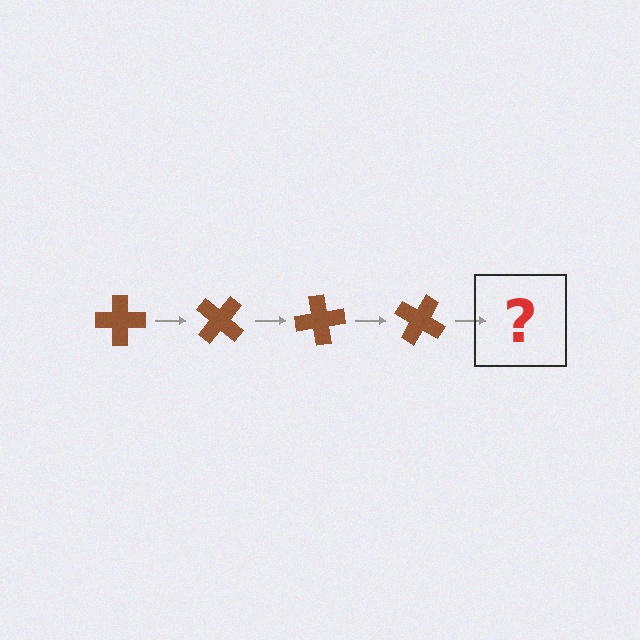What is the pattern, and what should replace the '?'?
The pattern is that the cross rotates 40 degrees each step. The '?' should be a brown cross rotated 160 degrees.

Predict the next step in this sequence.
The next step is a brown cross rotated 160 degrees.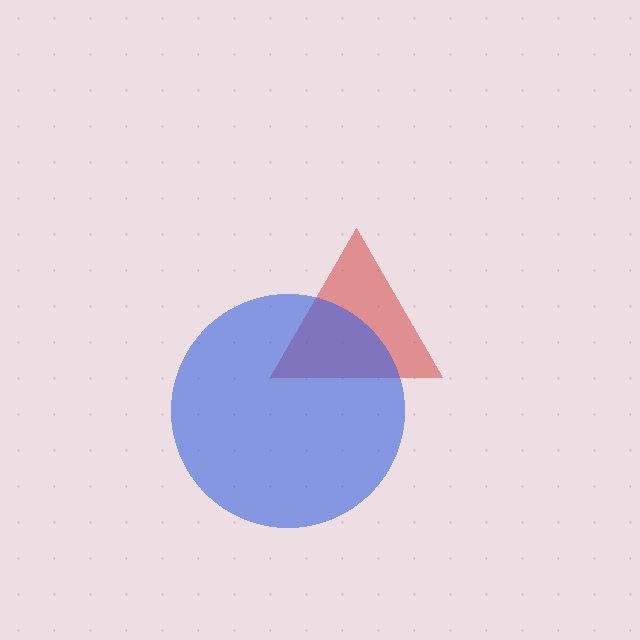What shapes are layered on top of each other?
The layered shapes are: a red triangle, a blue circle.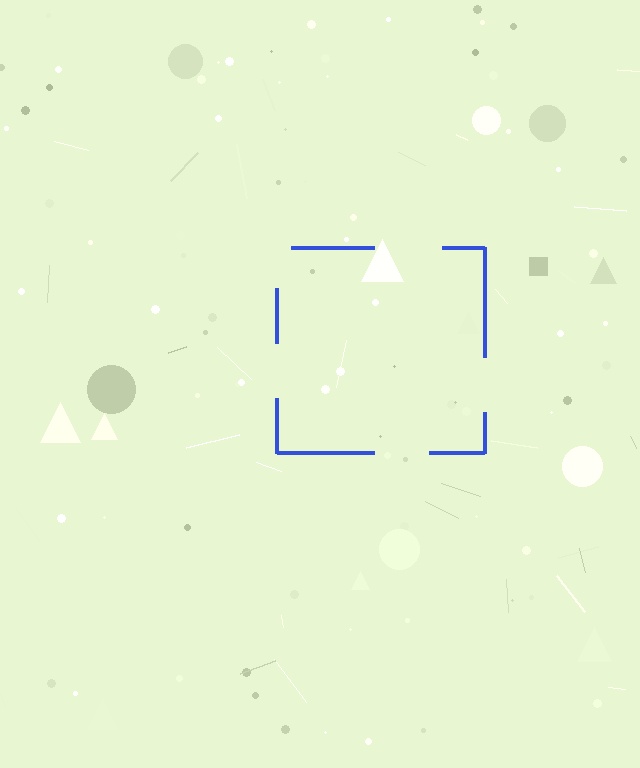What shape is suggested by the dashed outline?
The dashed outline suggests a square.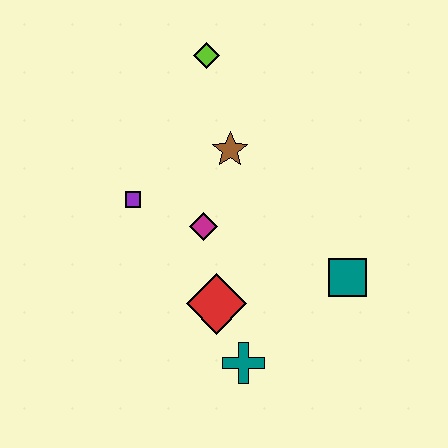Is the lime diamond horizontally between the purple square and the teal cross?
Yes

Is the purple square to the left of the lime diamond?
Yes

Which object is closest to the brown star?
The magenta diamond is closest to the brown star.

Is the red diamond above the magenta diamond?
No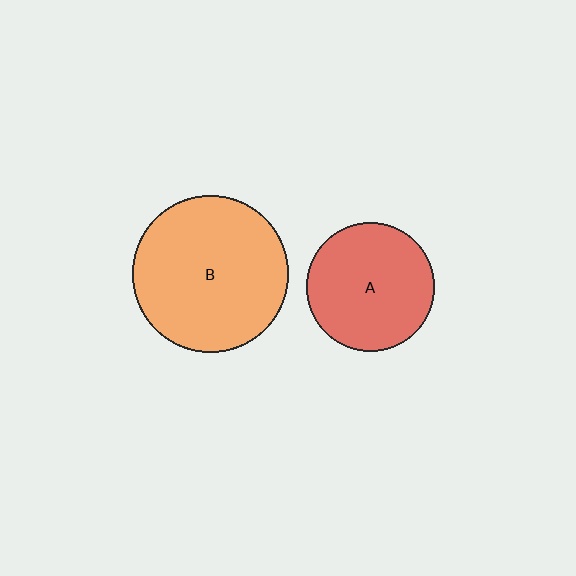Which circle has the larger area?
Circle B (orange).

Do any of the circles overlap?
No, none of the circles overlap.